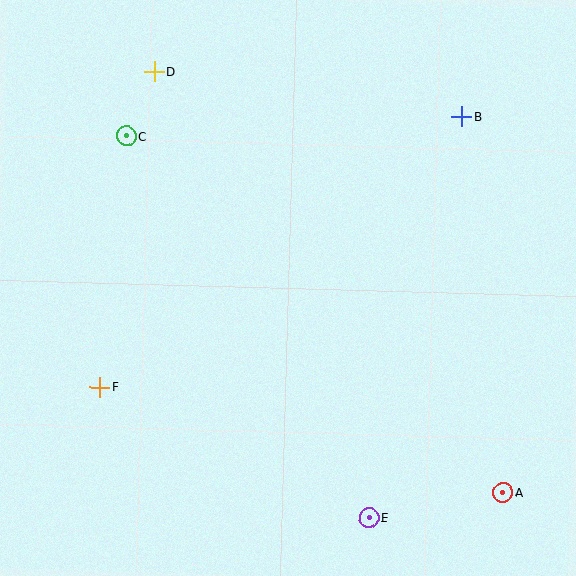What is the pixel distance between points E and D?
The distance between E and D is 495 pixels.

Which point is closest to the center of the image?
Point F at (100, 387) is closest to the center.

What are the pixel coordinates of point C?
Point C is at (127, 136).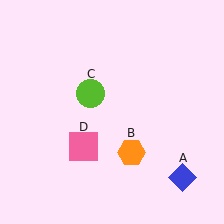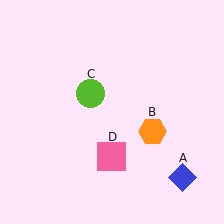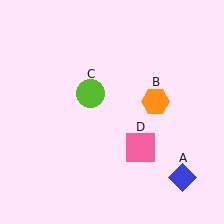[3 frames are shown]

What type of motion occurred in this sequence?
The orange hexagon (object B), pink square (object D) rotated counterclockwise around the center of the scene.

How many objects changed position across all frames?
2 objects changed position: orange hexagon (object B), pink square (object D).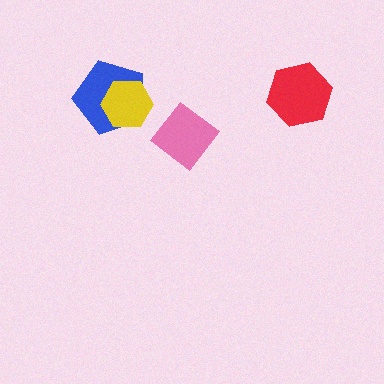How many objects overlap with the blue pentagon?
1 object overlaps with the blue pentagon.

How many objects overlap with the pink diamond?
0 objects overlap with the pink diamond.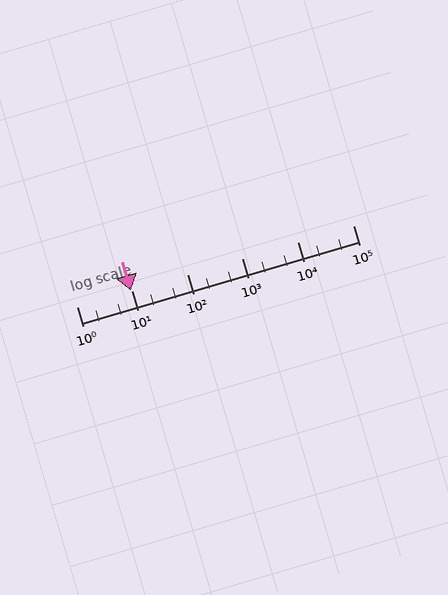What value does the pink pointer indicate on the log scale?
The pointer indicates approximately 9.7.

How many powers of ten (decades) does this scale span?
The scale spans 5 decades, from 1 to 100000.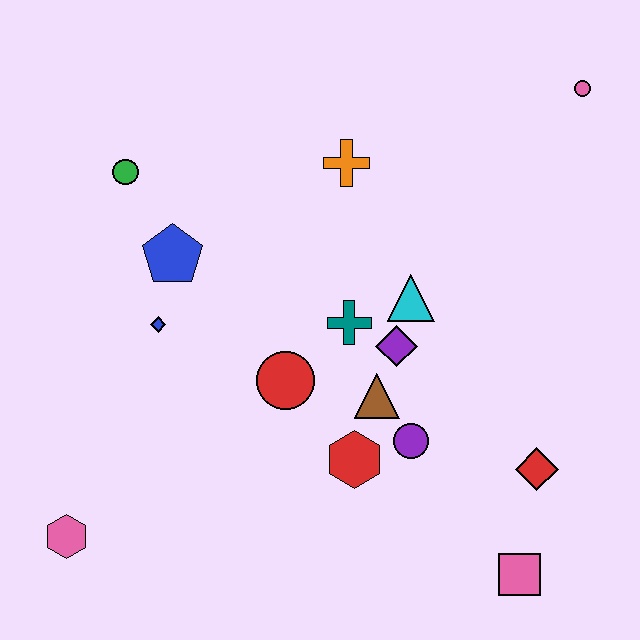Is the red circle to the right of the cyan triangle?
No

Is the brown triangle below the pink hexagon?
No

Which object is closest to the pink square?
The red diamond is closest to the pink square.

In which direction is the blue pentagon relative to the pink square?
The blue pentagon is to the left of the pink square.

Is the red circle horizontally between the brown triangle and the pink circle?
No